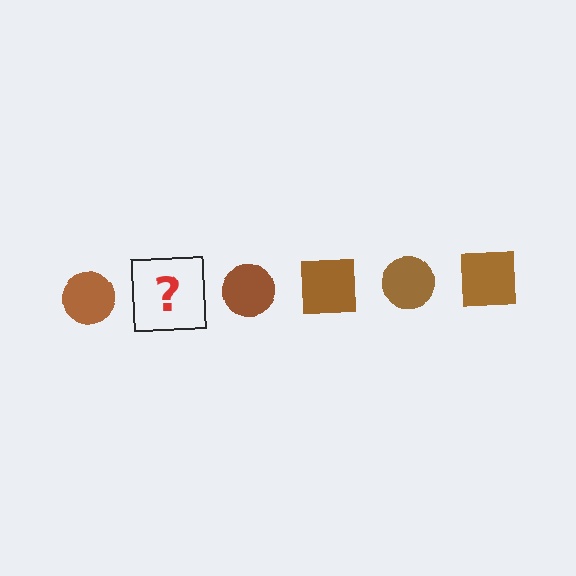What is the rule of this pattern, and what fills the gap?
The rule is that the pattern cycles through circle, square shapes in brown. The gap should be filled with a brown square.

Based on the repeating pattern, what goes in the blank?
The blank should be a brown square.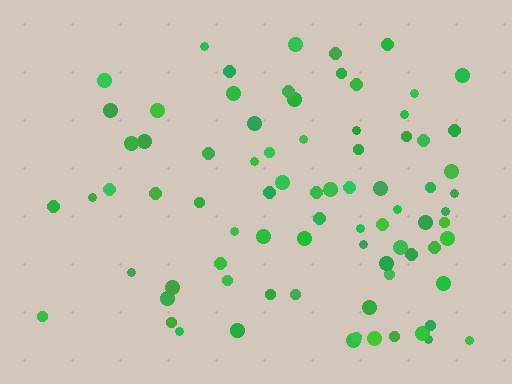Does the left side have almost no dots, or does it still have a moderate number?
Still a moderate number, just noticeably fewer than the right.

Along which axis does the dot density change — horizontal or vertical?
Horizontal.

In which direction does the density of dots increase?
From left to right, with the right side densest.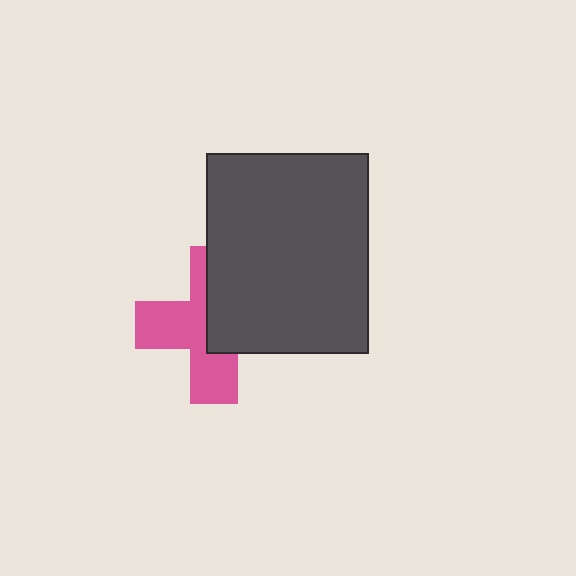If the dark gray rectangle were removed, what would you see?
You would see the complete pink cross.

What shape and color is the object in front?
The object in front is a dark gray rectangle.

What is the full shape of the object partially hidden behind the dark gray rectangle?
The partially hidden object is a pink cross.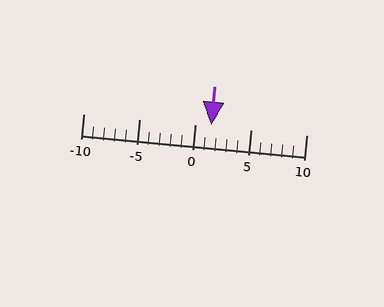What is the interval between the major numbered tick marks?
The major tick marks are spaced 5 units apart.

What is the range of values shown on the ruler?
The ruler shows values from -10 to 10.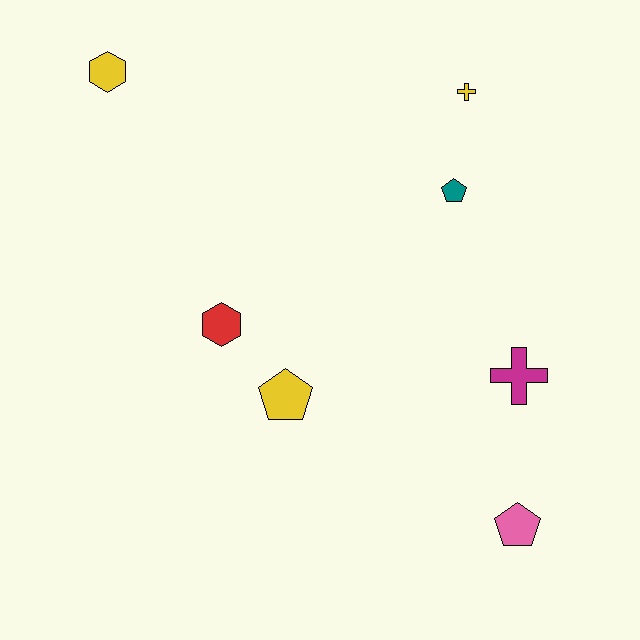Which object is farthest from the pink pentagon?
The yellow hexagon is farthest from the pink pentagon.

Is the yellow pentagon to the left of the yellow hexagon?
No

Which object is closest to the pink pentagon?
The magenta cross is closest to the pink pentagon.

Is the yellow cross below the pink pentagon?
No